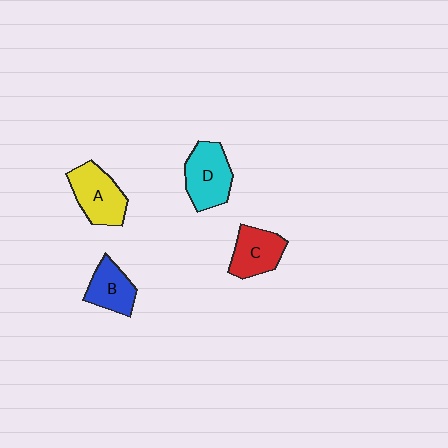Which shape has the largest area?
Shape D (cyan).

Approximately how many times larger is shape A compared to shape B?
Approximately 1.3 times.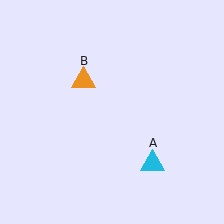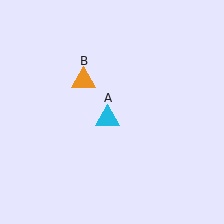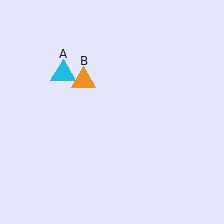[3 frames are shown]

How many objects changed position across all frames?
1 object changed position: cyan triangle (object A).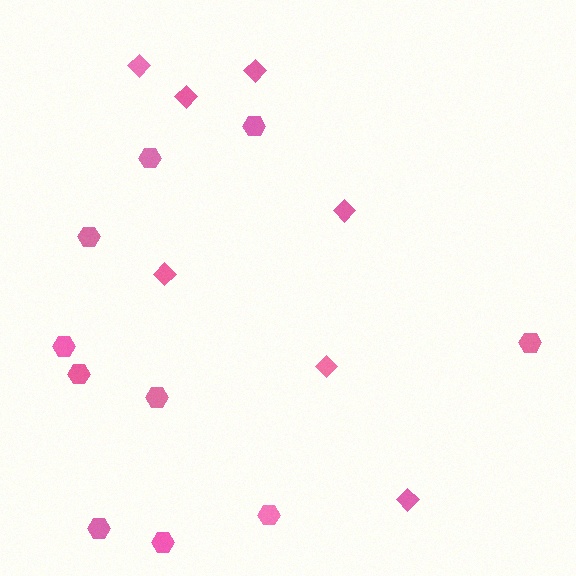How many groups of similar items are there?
There are 2 groups: one group of hexagons (10) and one group of diamonds (7).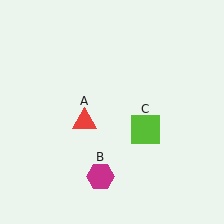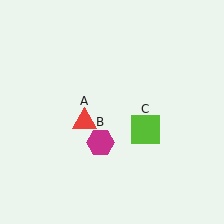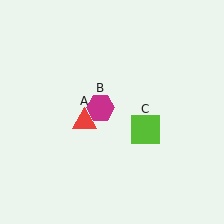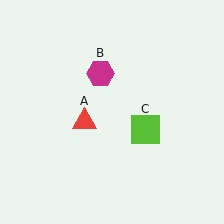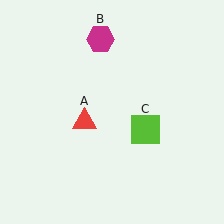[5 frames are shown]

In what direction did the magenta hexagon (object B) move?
The magenta hexagon (object B) moved up.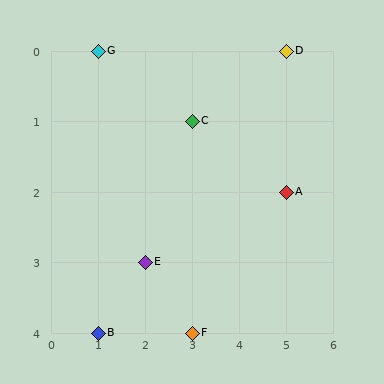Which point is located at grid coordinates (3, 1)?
Point C is at (3, 1).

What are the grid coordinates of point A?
Point A is at grid coordinates (5, 2).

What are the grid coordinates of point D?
Point D is at grid coordinates (5, 0).